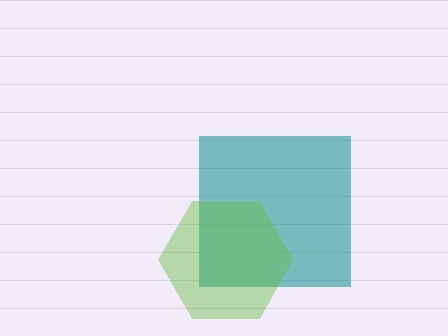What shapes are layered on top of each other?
The layered shapes are: a teal square, a lime hexagon.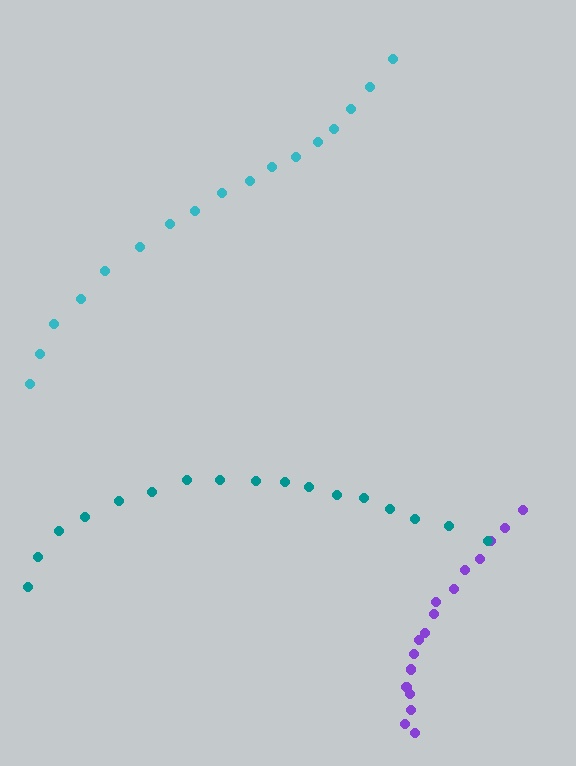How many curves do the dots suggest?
There are 3 distinct paths.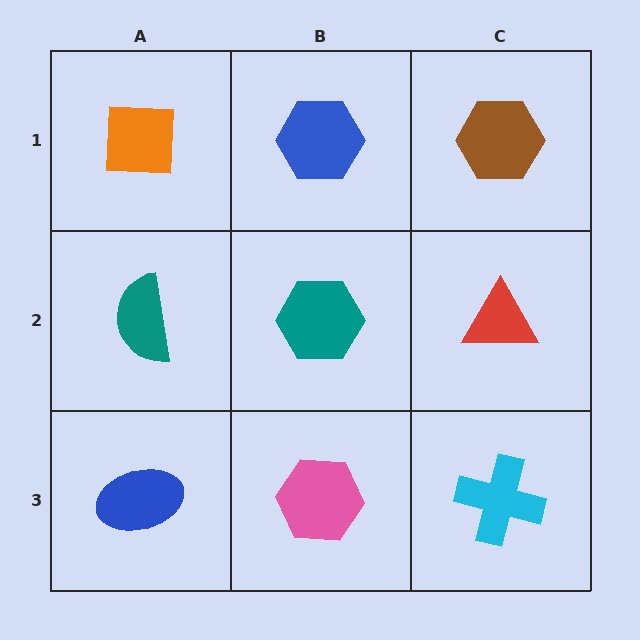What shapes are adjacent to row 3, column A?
A teal semicircle (row 2, column A), a pink hexagon (row 3, column B).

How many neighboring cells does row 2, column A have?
3.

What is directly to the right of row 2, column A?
A teal hexagon.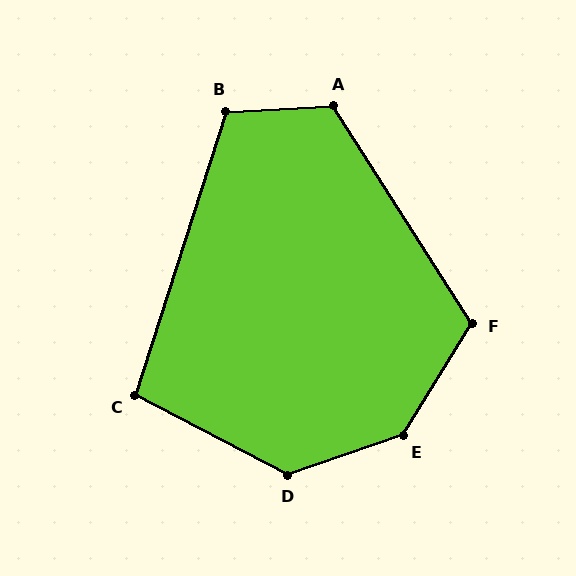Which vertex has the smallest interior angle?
C, at approximately 100 degrees.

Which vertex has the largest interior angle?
E, at approximately 140 degrees.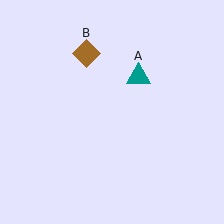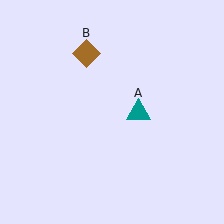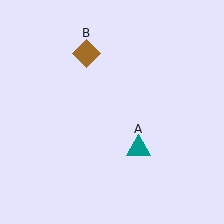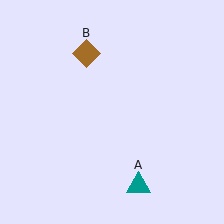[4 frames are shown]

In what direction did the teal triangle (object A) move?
The teal triangle (object A) moved down.